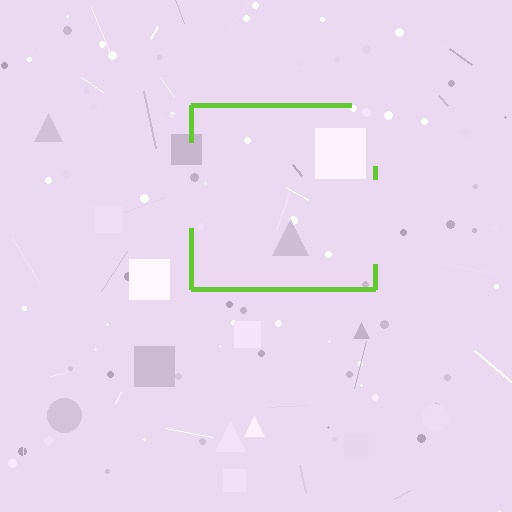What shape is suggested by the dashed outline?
The dashed outline suggests a square.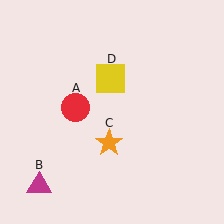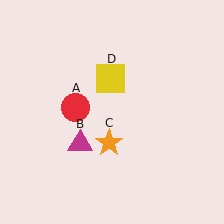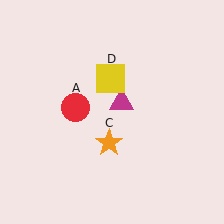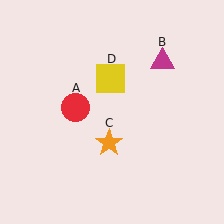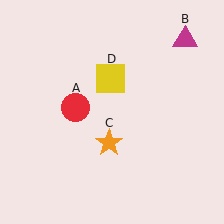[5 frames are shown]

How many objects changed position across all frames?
1 object changed position: magenta triangle (object B).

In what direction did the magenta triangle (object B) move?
The magenta triangle (object B) moved up and to the right.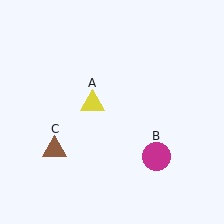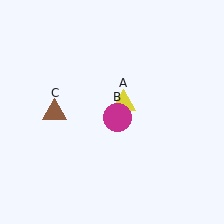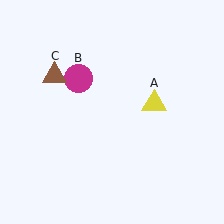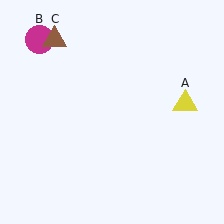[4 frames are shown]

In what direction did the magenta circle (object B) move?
The magenta circle (object B) moved up and to the left.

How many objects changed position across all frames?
3 objects changed position: yellow triangle (object A), magenta circle (object B), brown triangle (object C).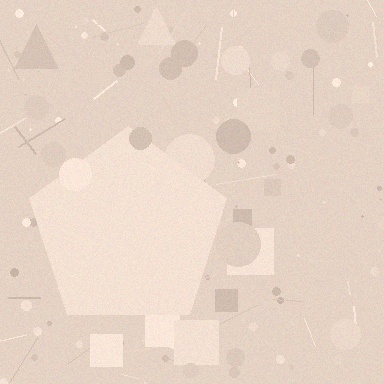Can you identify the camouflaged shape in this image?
The camouflaged shape is a pentagon.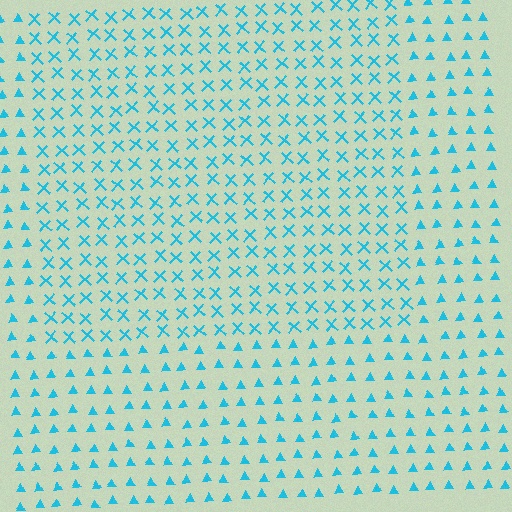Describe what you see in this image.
The image is filled with small cyan elements arranged in a uniform grid. A rectangle-shaped region contains X marks, while the surrounding area contains triangles. The boundary is defined purely by the change in element shape.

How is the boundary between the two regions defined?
The boundary is defined by a change in element shape: X marks inside vs. triangles outside. All elements share the same color and spacing.